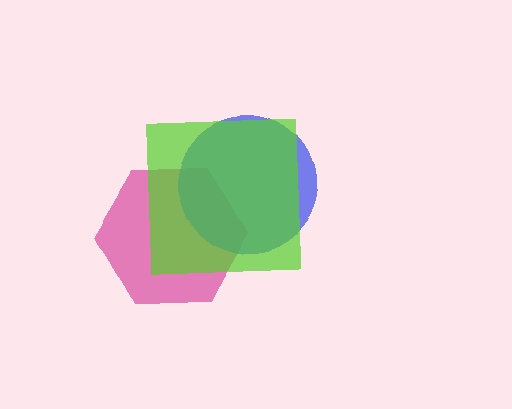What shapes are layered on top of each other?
The layered shapes are: a magenta hexagon, a blue circle, a lime square.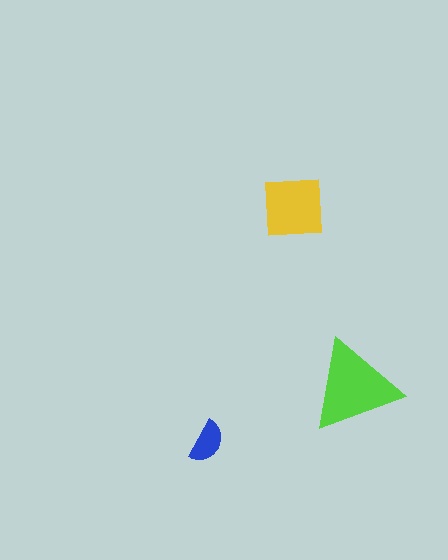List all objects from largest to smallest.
The lime triangle, the yellow square, the blue semicircle.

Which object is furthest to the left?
The blue semicircle is leftmost.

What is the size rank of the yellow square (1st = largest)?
2nd.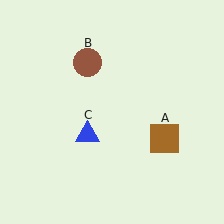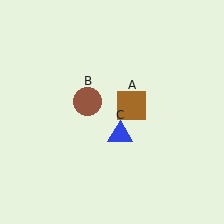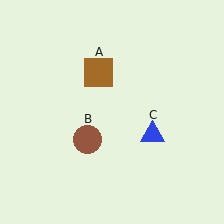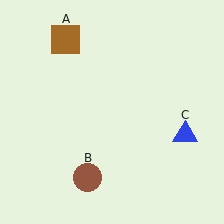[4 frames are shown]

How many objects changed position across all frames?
3 objects changed position: brown square (object A), brown circle (object B), blue triangle (object C).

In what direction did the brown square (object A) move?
The brown square (object A) moved up and to the left.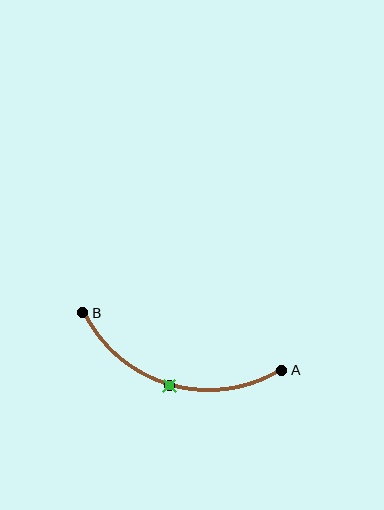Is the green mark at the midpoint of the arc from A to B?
Yes. The green mark lies on the arc at equal arc-length from both A and B — it is the arc midpoint.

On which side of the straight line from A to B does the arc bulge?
The arc bulges below the straight line connecting A and B.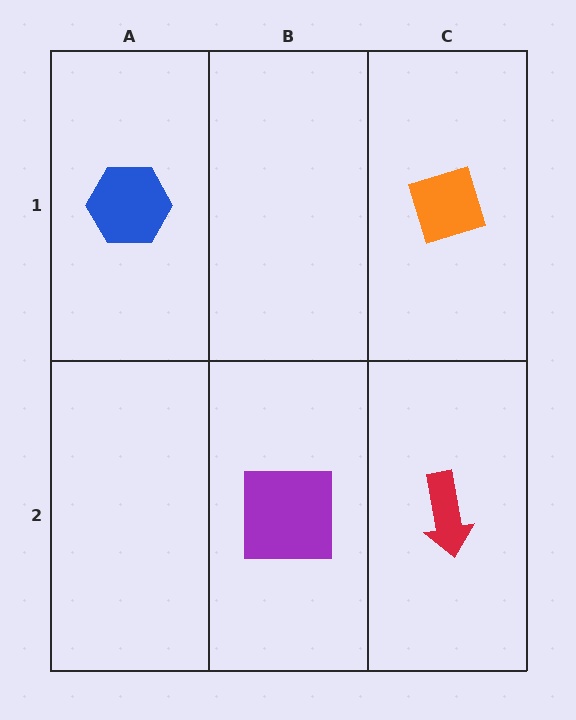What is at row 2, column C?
A red arrow.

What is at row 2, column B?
A purple square.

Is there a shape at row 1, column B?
No, that cell is empty.